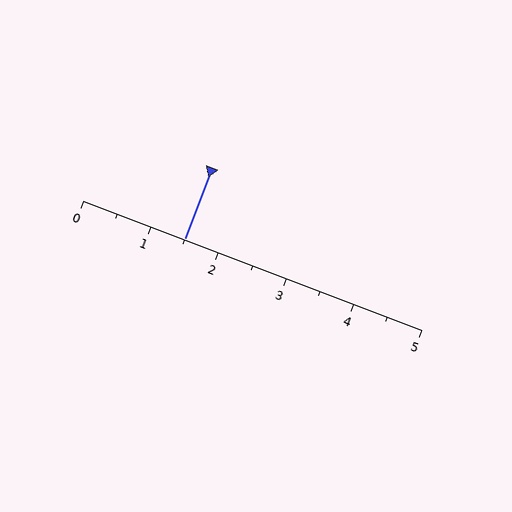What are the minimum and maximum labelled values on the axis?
The axis runs from 0 to 5.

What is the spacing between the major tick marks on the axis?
The major ticks are spaced 1 apart.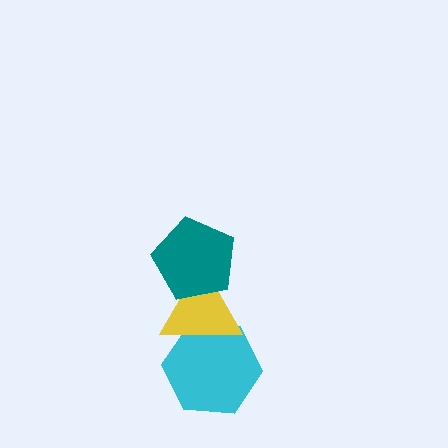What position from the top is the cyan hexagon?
The cyan hexagon is 3rd from the top.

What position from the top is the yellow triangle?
The yellow triangle is 2nd from the top.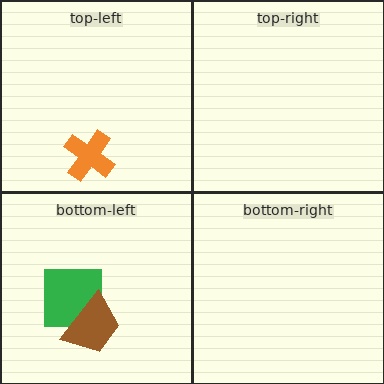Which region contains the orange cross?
The top-left region.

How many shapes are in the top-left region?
1.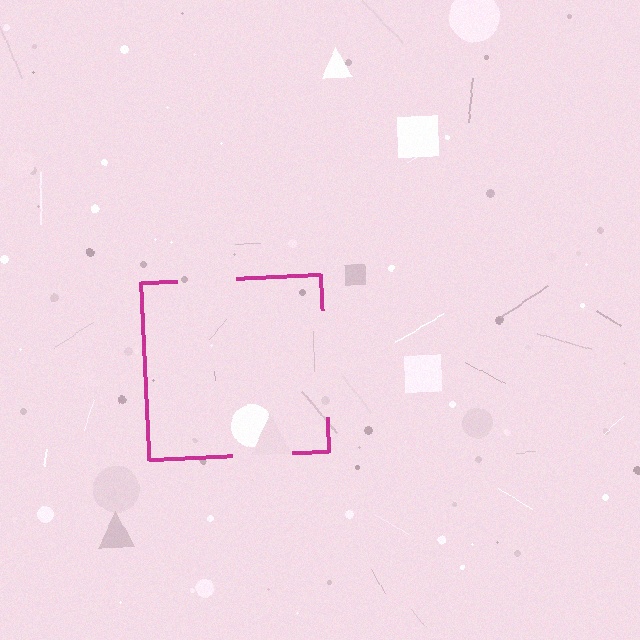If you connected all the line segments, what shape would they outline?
They would outline a square.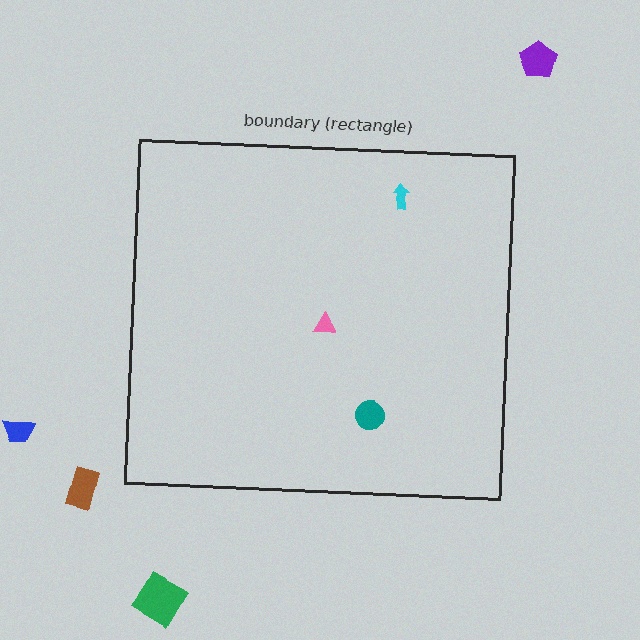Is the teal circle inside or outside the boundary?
Inside.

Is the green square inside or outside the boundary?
Outside.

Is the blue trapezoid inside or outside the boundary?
Outside.